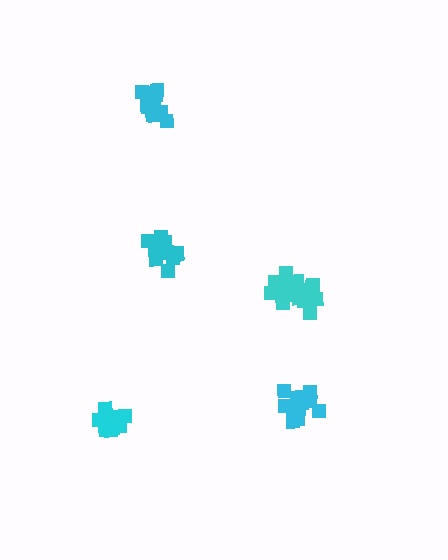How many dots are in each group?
Group 1: 14 dots, Group 2: 12 dots, Group 3: 16 dots, Group 4: 13 dots, Group 5: 15 dots (70 total).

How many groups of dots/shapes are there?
There are 5 groups.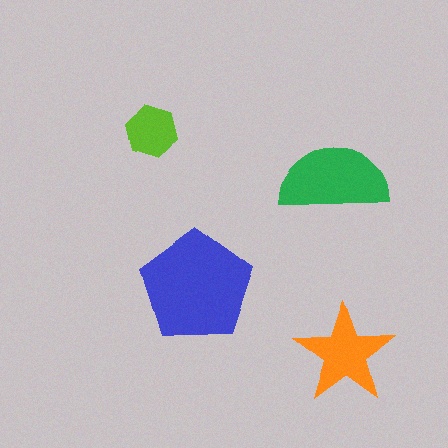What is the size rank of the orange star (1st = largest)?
3rd.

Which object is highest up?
The lime hexagon is topmost.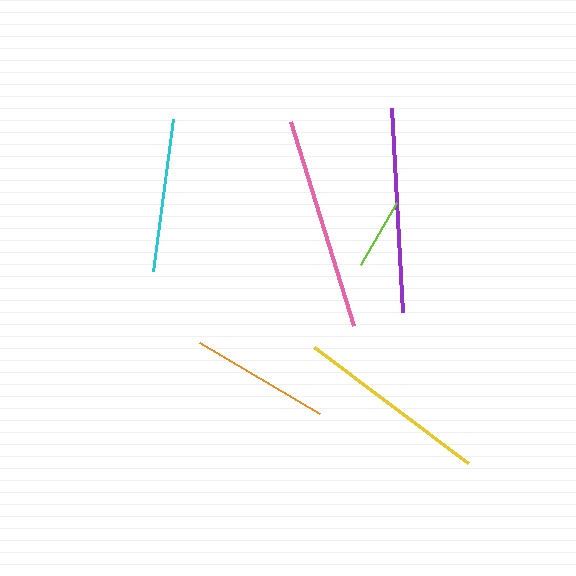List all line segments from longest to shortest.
From longest to shortest: pink, purple, yellow, cyan, orange, lime.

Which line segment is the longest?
The pink line is the longest at approximately 213 pixels.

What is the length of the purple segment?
The purple segment is approximately 204 pixels long.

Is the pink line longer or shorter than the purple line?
The pink line is longer than the purple line.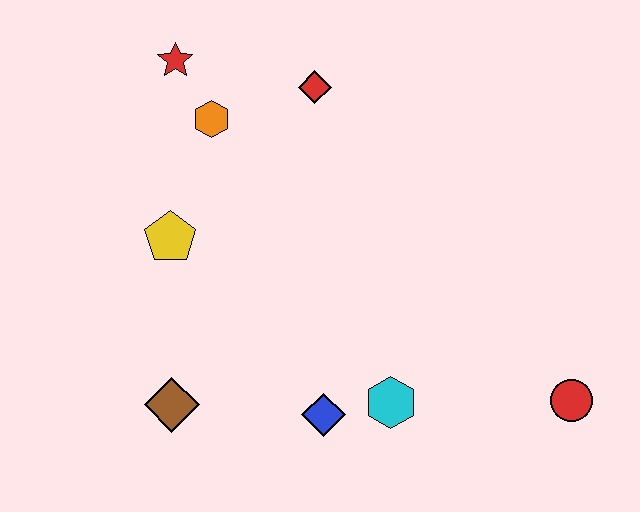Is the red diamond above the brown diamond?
Yes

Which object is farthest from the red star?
The red circle is farthest from the red star.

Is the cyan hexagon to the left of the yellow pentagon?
No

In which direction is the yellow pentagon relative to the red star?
The yellow pentagon is below the red star.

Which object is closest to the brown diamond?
The blue diamond is closest to the brown diamond.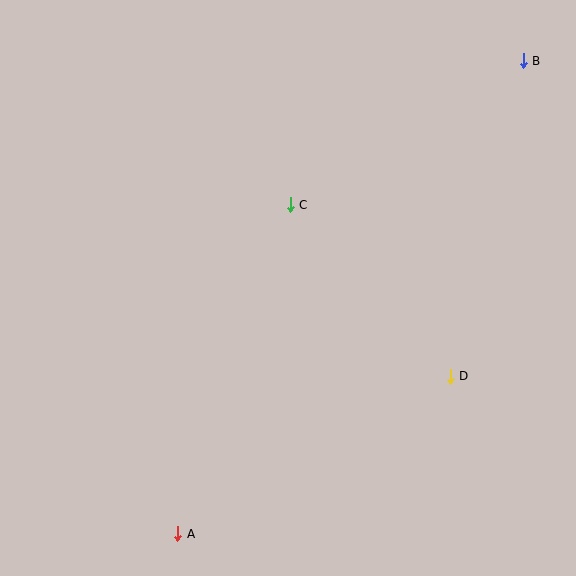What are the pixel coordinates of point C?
Point C is at (290, 205).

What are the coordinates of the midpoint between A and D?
The midpoint between A and D is at (314, 455).